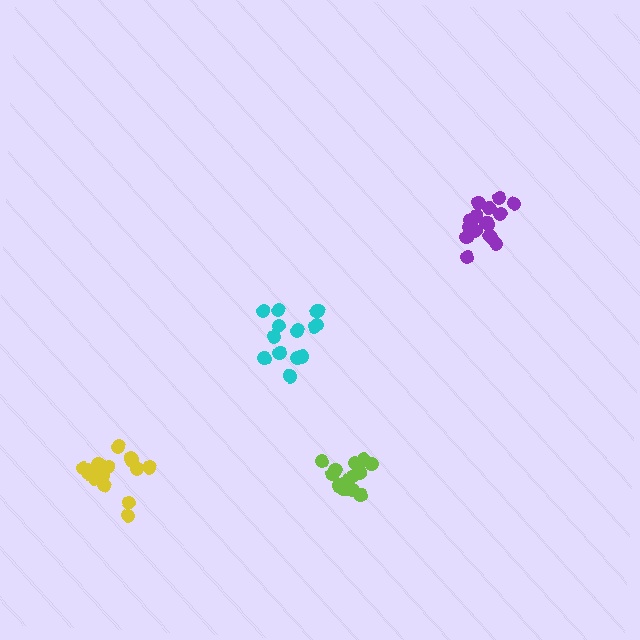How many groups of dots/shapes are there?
There are 4 groups.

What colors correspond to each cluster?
The clusters are colored: cyan, yellow, lime, purple.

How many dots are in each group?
Group 1: 14 dots, Group 2: 16 dots, Group 3: 18 dots, Group 4: 16 dots (64 total).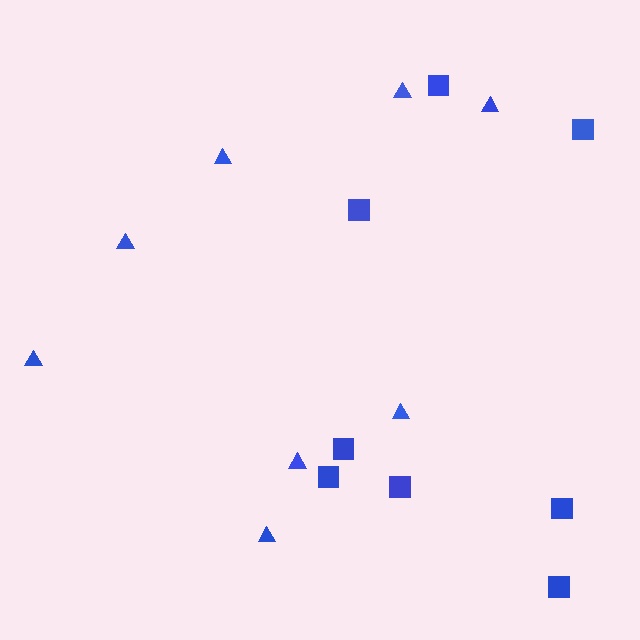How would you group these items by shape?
There are 2 groups: one group of triangles (8) and one group of squares (8).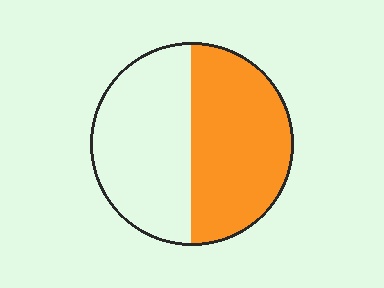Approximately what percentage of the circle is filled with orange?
Approximately 50%.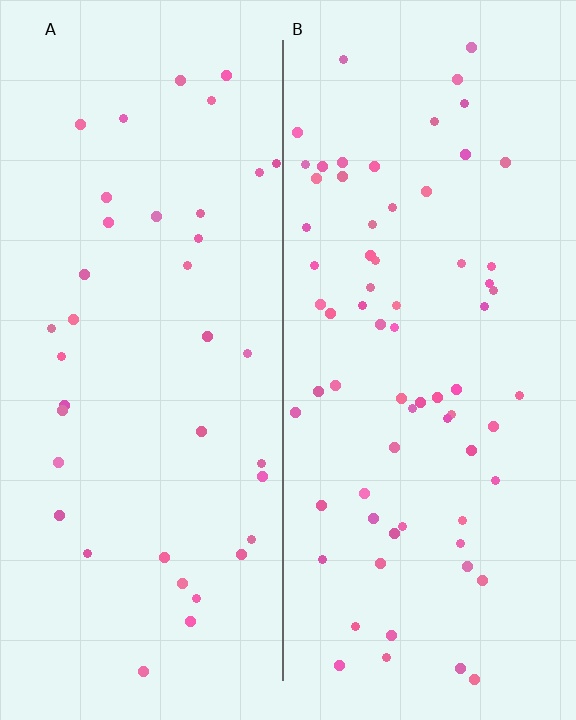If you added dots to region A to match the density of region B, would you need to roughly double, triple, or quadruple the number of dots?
Approximately double.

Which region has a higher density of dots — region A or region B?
B (the right).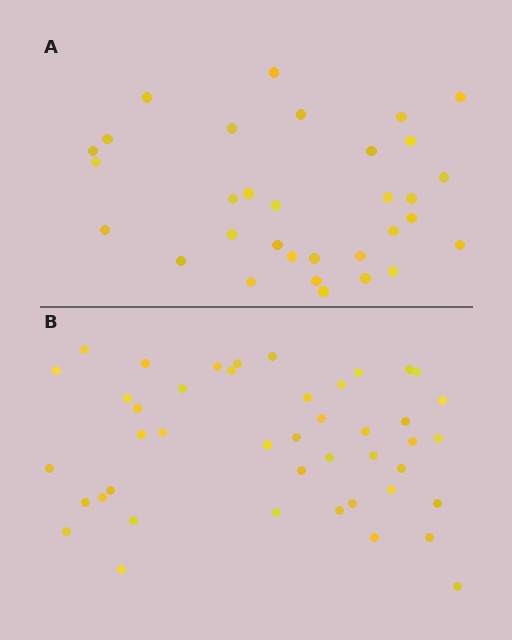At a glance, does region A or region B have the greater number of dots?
Region B (the bottom region) has more dots.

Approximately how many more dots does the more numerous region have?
Region B has roughly 12 or so more dots than region A.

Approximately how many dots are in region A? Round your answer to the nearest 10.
About 30 dots. (The exact count is 32, which rounds to 30.)